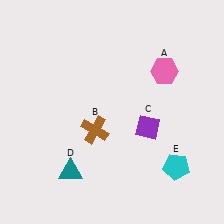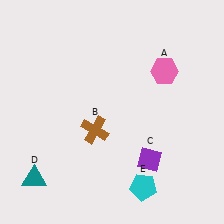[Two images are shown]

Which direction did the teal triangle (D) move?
The teal triangle (D) moved left.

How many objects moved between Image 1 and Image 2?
3 objects moved between the two images.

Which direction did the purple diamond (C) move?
The purple diamond (C) moved down.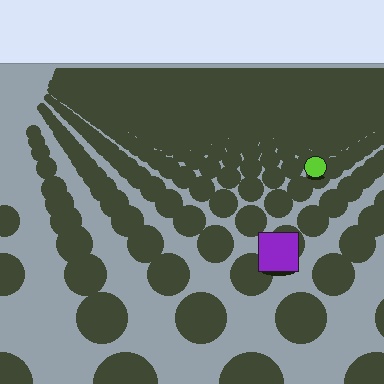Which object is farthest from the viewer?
The lime circle is farthest from the viewer. It appears smaller and the ground texture around it is denser.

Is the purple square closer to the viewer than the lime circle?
Yes. The purple square is closer — you can tell from the texture gradient: the ground texture is coarser near it.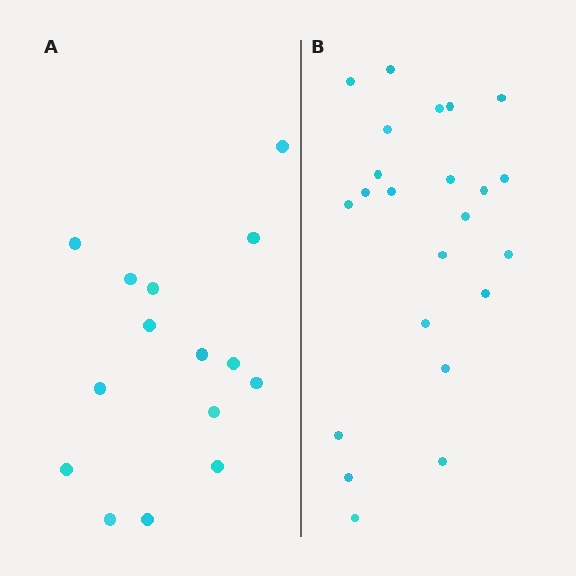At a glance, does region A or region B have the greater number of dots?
Region B (the right region) has more dots.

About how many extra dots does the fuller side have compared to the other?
Region B has roughly 8 or so more dots than region A.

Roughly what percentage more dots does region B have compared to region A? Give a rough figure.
About 55% more.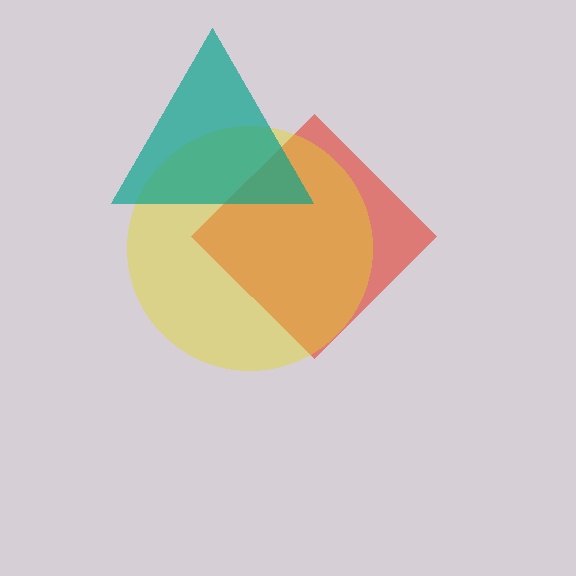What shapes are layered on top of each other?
The layered shapes are: a red diamond, a yellow circle, a teal triangle.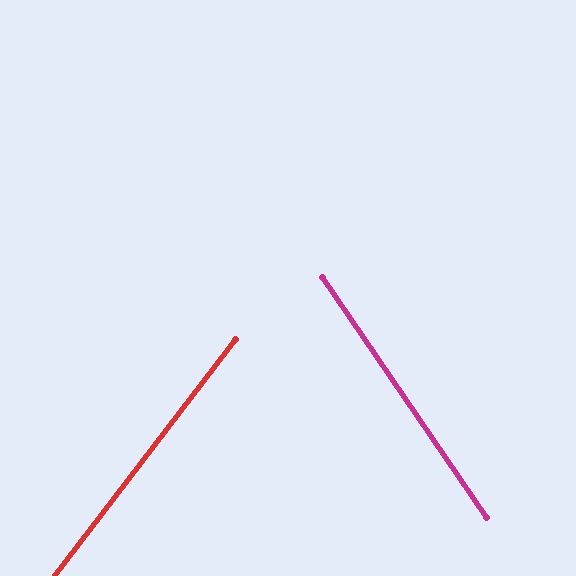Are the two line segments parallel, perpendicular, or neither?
Neither parallel nor perpendicular — they differ by about 72°.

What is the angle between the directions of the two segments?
Approximately 72 degrees.